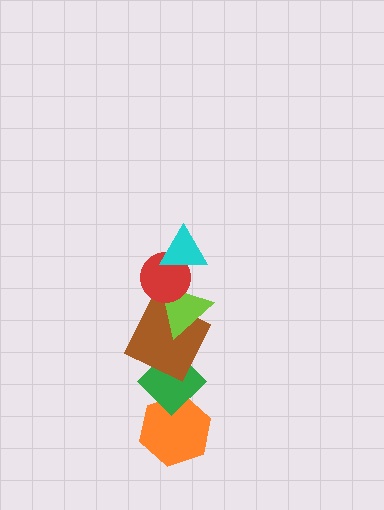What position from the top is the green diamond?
The green diamond is 5th from the top.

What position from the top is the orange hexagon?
The orange hexagon is 6th from the top.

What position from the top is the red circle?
The red circle is 2nd from the top.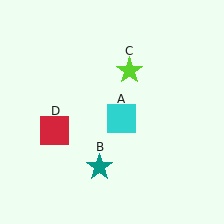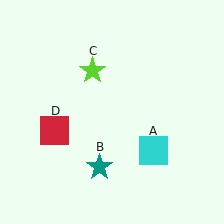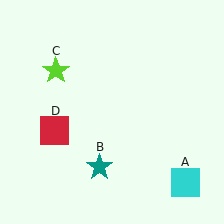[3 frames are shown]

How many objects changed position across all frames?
2 objects changed position: cyan square (object A), lime star (object C).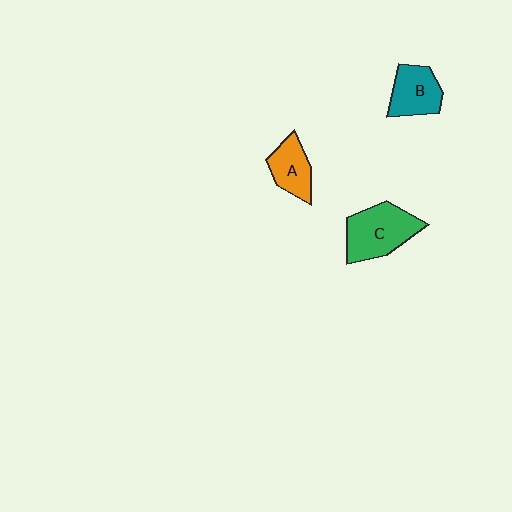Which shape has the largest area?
Shape C (green).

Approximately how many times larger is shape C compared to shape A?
Approximately 1.6 times.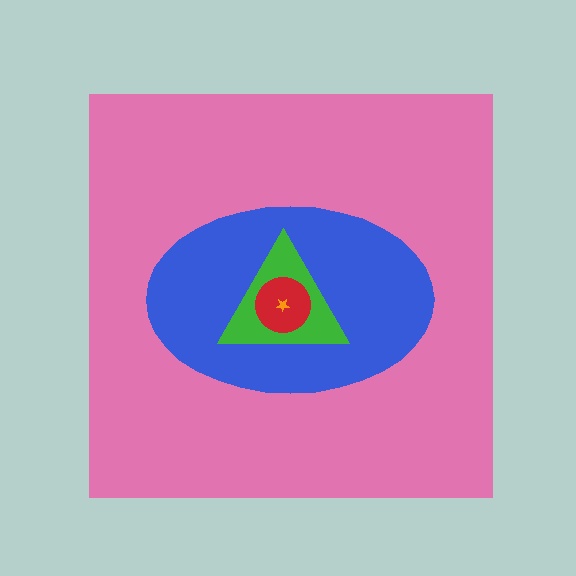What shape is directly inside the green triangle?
The red circle.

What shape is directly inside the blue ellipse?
The green triangle.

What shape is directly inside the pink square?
The blue ellipse.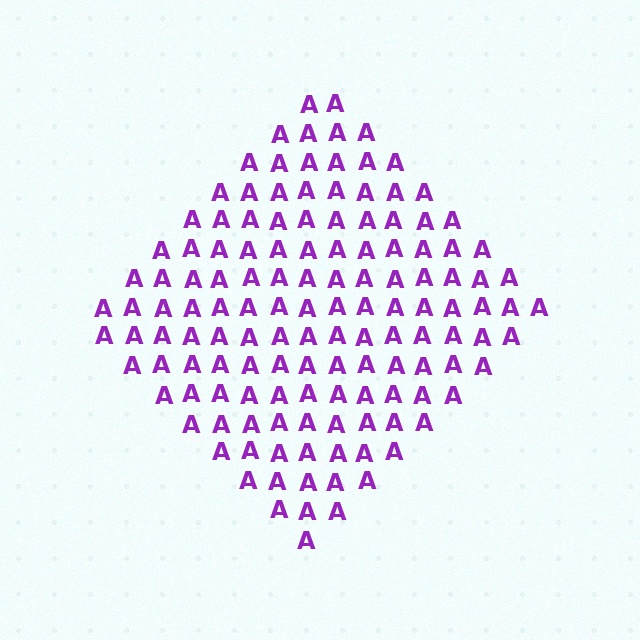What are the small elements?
The small elements are letter A's.